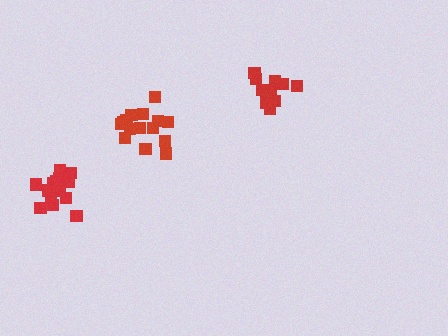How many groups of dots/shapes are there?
There are 3 groups.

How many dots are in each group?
Group 1: 19 dots, Group 2: 17 dots, Group 3: 16 dots (52 total).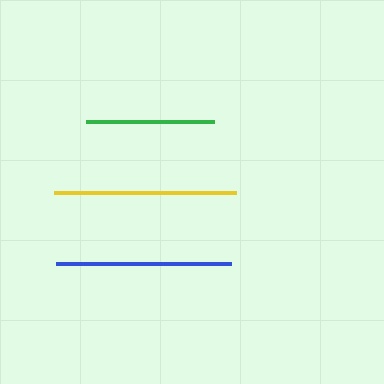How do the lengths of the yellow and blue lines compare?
The yellow and blue lines are approximately the same length.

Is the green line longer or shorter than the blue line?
The blue line is longer than the green line.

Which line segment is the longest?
The yellow line is the longest at approximately 182 pixels.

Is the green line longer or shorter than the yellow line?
The yellow line is longer than the green line.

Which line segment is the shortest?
The green line is the shortest at approximately 129 pixels.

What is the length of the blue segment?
The blue segment is approximately 175 pixels long.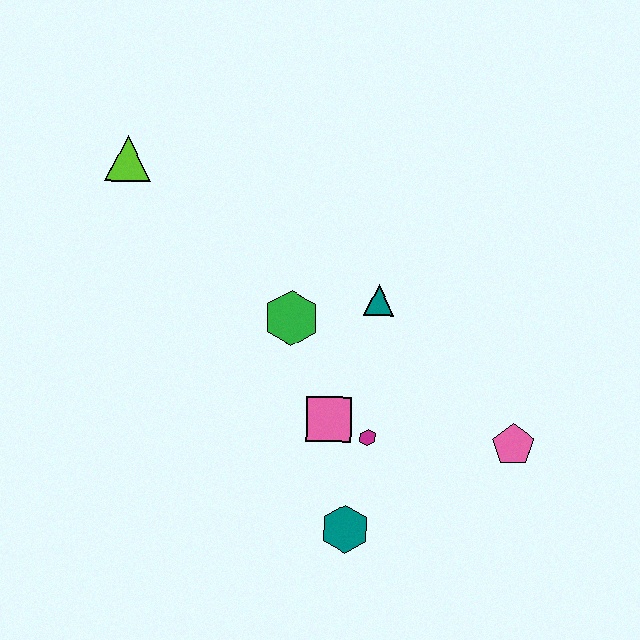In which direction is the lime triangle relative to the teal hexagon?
The lime triangle is above the teal hexagon.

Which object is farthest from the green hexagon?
The pink pentagon is farthest from the green hexagon.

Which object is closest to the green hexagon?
The teal triangle is closest to the green hexagon.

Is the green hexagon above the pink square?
Yes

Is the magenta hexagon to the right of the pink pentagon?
No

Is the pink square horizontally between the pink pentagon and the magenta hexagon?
No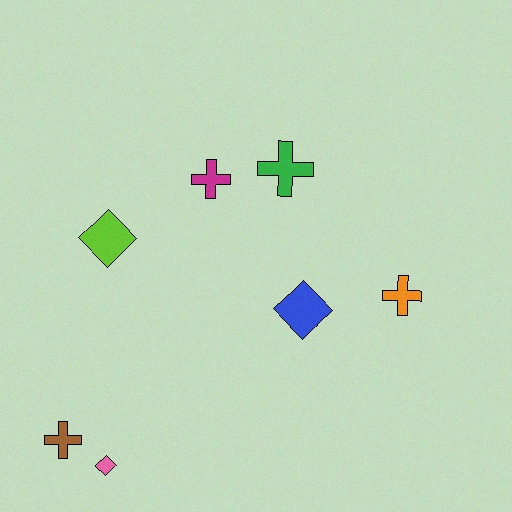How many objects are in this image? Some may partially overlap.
There are 7 objects.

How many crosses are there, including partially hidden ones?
There are 4 crosses.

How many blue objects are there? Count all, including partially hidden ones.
There is 1 blue object.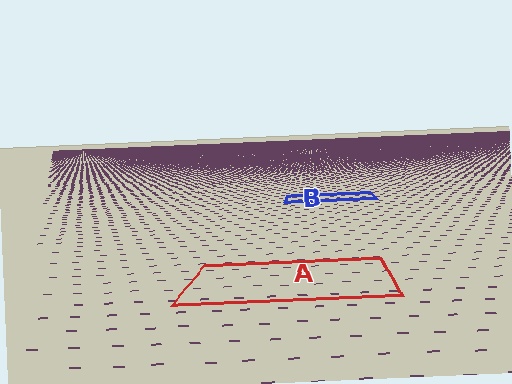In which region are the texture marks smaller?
The texture marks are smaller in region B, because it is farther away.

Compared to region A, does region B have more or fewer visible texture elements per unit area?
Region B has more texture elements per unit area — they are packed more densely because it is farther away.